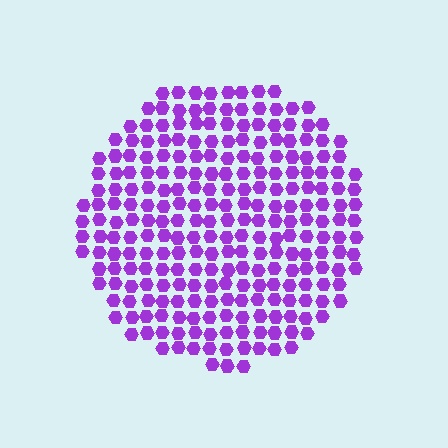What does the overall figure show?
The overall figure shows a circle.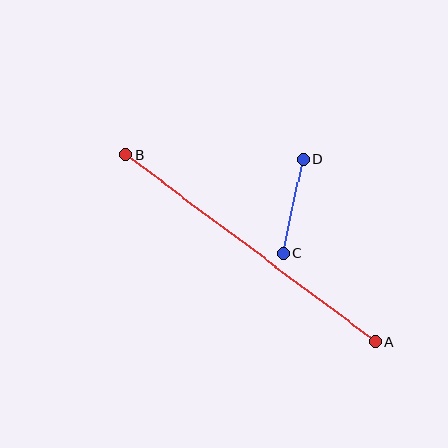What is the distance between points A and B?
The distance is approximately 311 pixels.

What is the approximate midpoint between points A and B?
The midpoint is at approximately (250, 248) pixels.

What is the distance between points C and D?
The distance is approximately 96 pixels.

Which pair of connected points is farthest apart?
Points A and B are farthest apart.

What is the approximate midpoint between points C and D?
The midpoint is at approximately (293, 206) pixels.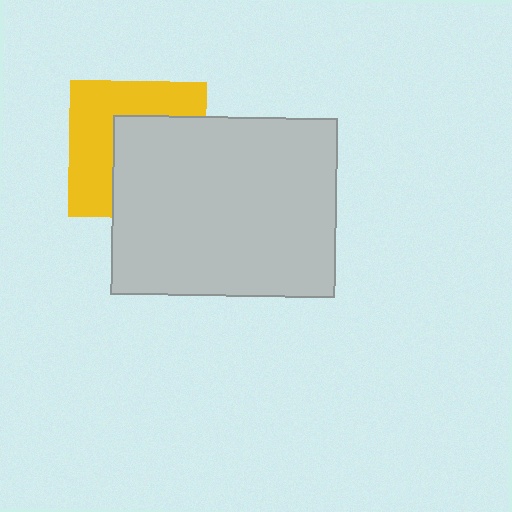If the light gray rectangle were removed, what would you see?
You would see the complete yellow square.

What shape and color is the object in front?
The object in front is a light gray rectangle.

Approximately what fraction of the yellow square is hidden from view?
Roughly 51% of the yellow square is hidden behind the light gray rectangle.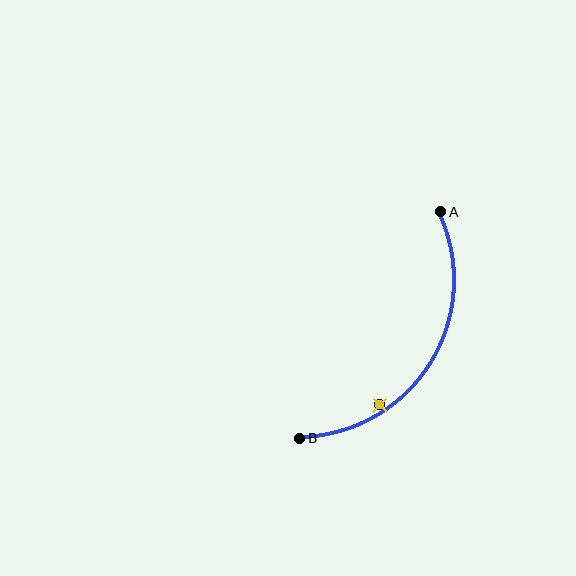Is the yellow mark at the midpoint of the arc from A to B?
No — the yellow mark does not lie on the arc at all. It sits slightly inside the curve.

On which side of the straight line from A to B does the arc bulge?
The arc bulges to the right of the straight line connecting A and B.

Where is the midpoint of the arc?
The arc midpoint is the point on the curve farthest from the straight line joining A and B. It sits to the right of that line.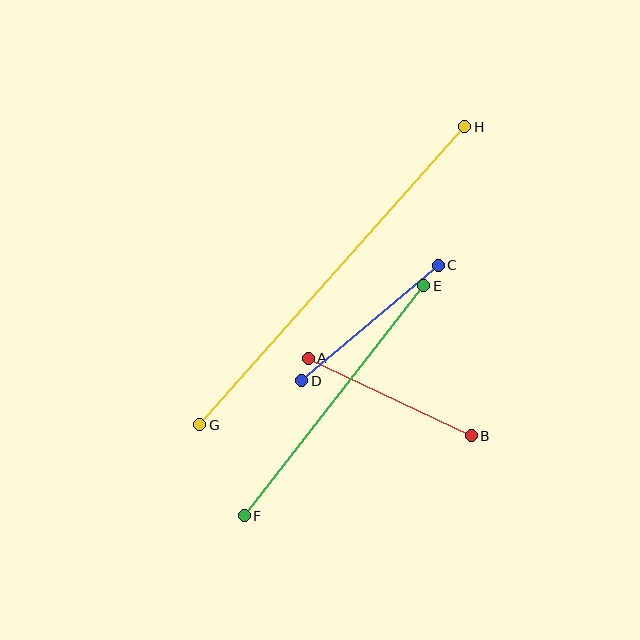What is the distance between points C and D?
The distance is approximately 179 pixels.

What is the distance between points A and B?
The distance is approximately 180 pixels.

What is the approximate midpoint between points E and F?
The midpoint is at approximately (334, 401) pixels.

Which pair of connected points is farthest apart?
Points G and H are farthest apart.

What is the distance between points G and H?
The distance is approximately 399 pixels.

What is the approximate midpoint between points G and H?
The midpoint is at approximately (332, 276) pixels.